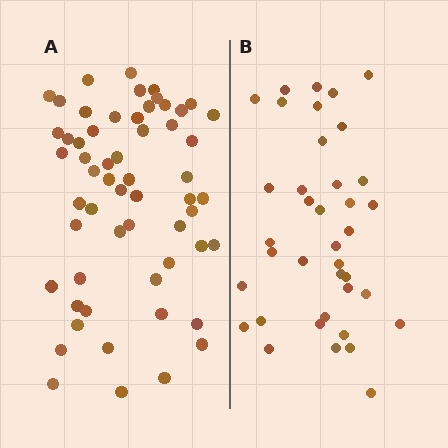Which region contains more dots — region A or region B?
Region A (the left region) has more dots.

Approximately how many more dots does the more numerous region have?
Region A has approximately 20 more dots than region B.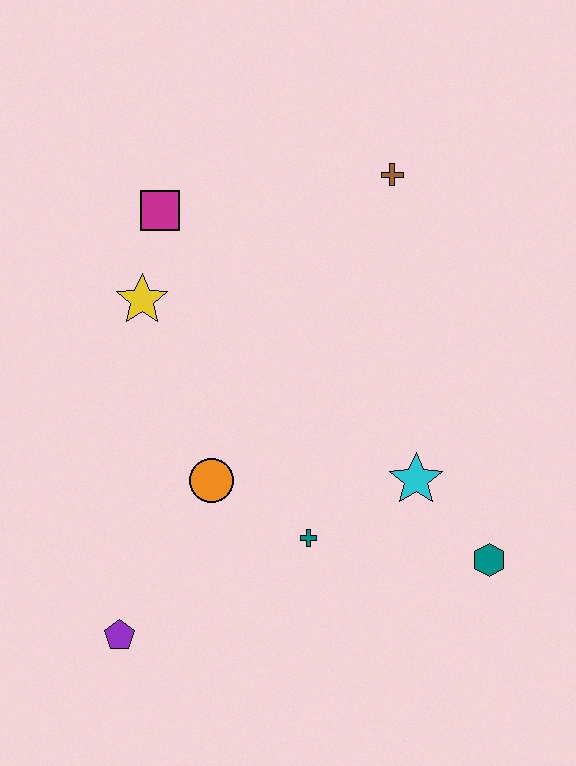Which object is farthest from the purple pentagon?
The brown cross is farthest from the purple pentagon.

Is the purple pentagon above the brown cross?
No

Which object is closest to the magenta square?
The yellow star is closest to the magenta square.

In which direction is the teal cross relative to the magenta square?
The teal cross is below the magenta square.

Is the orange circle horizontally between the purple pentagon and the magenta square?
No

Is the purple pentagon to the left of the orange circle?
Yes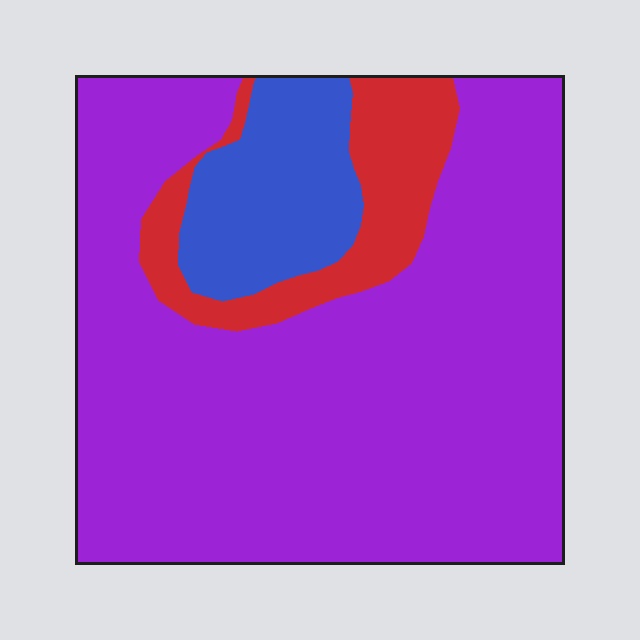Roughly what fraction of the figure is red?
Red takes up about one eighth (1/8) of the figure.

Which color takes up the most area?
Purple, at roughly 75%.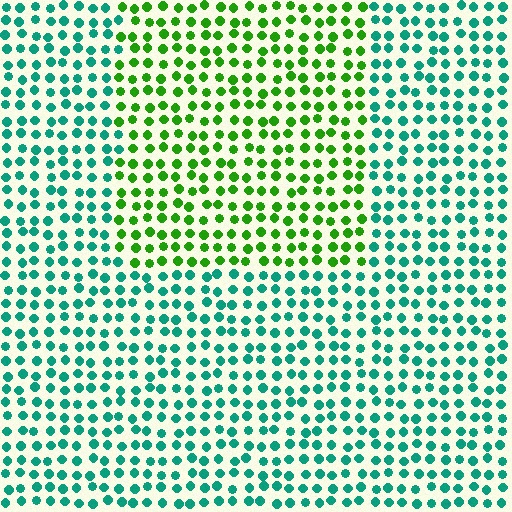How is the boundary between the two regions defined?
The boundary is defined purely by a slight shift in hue (about 55 degrees). Spacing, size, and orientation are identical on both sides.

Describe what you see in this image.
The image is filled with small teal elements in a uniform arrangement. A rectangle-shaped region is visible where the elements are tinted to a slightly different hue, forming a subtle color boundary.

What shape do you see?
I see a rectangle.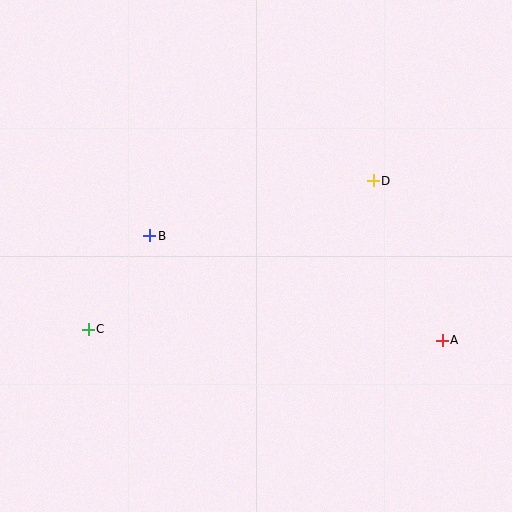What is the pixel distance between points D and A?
The distance between D and A is 174 pixels.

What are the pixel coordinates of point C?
Point C is at (88, 329).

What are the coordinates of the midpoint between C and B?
The midpoint between C and B is at (119, 283).